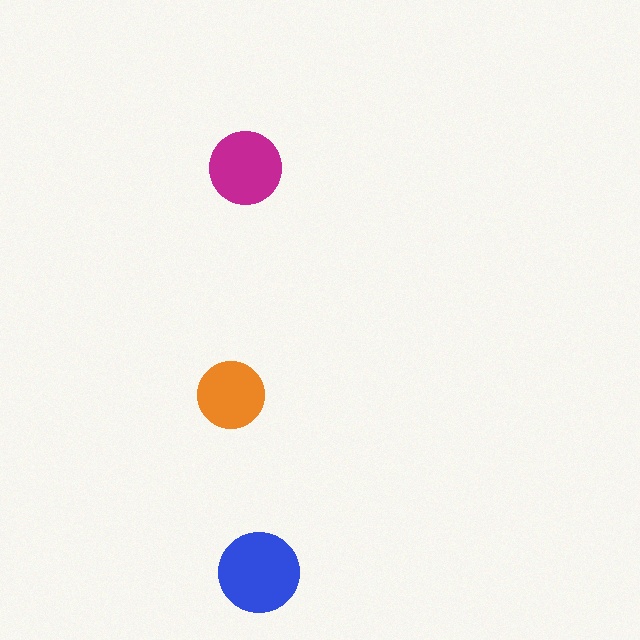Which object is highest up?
The magenta circle is topmost.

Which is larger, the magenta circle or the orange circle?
The magenta one.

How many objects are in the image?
There are 3 objects in the image.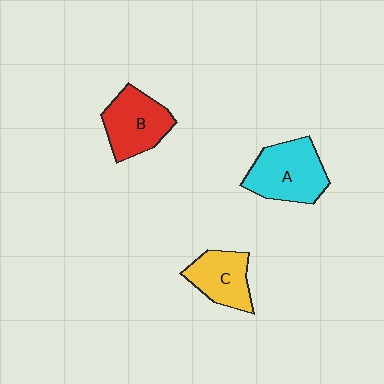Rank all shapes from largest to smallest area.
From largest to smallest: A (cyan), B (red), C (yellow).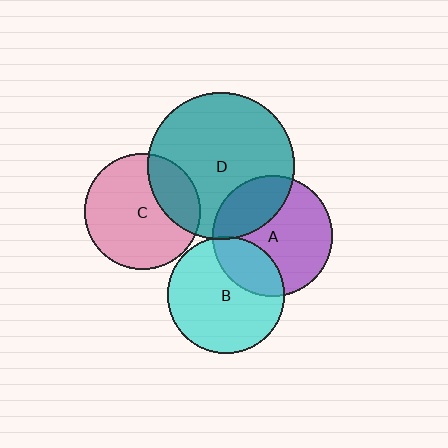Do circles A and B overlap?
Yes.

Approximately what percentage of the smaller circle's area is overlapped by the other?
Approximately 25%.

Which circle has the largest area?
Circle D (teal).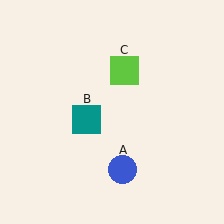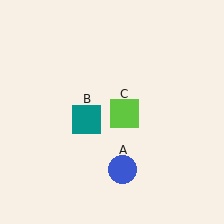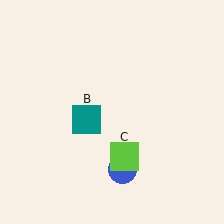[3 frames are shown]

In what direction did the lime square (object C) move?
The lime square (object C) moved down.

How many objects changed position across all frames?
1 object changed position: lime square (object C).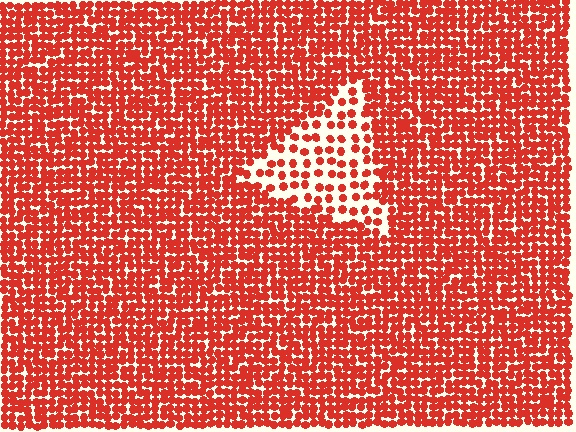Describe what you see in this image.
The image contains small red elements arranged at two different densities. A triangle-shaped region is visible where the elements are less densely packed than the surrounding area.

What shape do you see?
I see a triangle.